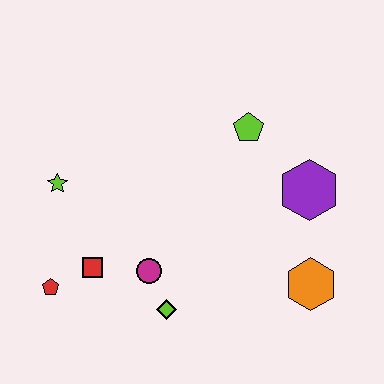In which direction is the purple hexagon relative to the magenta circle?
The purple hexagon is to the right of the magenta circle.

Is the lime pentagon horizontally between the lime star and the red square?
No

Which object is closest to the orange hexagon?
The purple hexagon is closest to the orange hexagon.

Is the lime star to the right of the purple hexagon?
No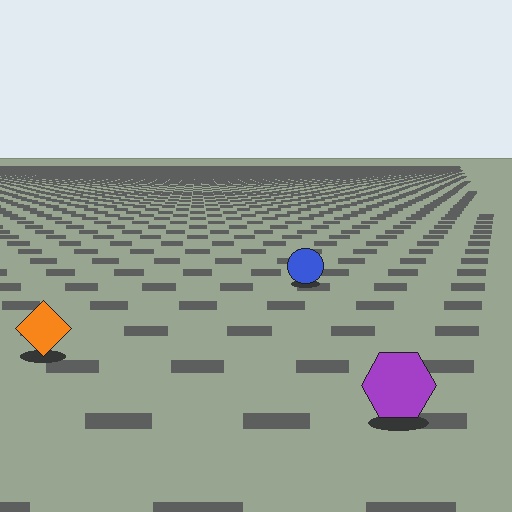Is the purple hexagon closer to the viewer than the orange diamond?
Yes. The purple hexagon is closer — you can tell from the texture gradient: the ground texture is coarser near it.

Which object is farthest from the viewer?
The blue circle is farthest from the viewer. It appears smaller and the ground texture around it is denser.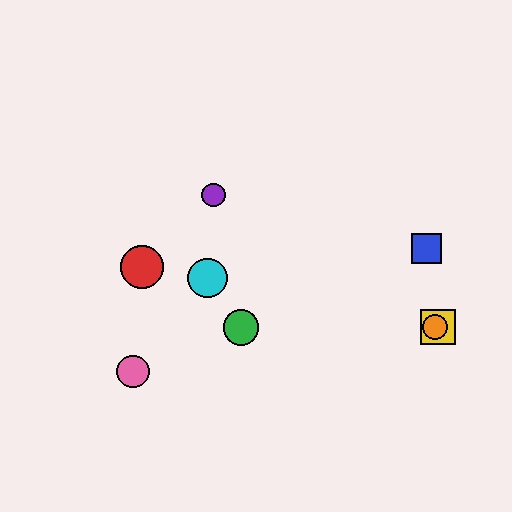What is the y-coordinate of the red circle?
The red circle is at y≈267.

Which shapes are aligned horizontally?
The green circle, the yellow square, the orange circle are aligned horizontally.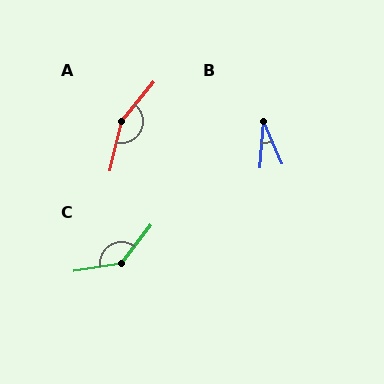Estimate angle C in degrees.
Approximately 136 degrees.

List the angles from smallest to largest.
B (28°), C (136°), A (153°).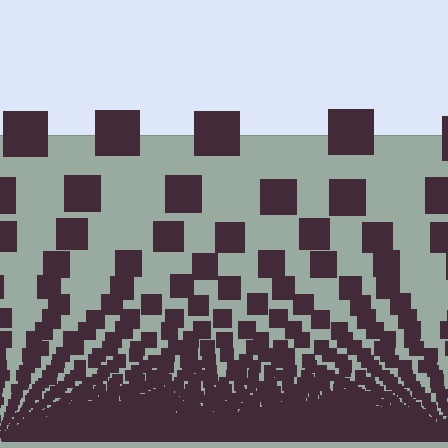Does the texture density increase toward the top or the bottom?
Density increases toward the bottom.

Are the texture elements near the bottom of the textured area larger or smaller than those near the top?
Smaller. The gradient is inverted — elements near the bottom are smaller and denser.